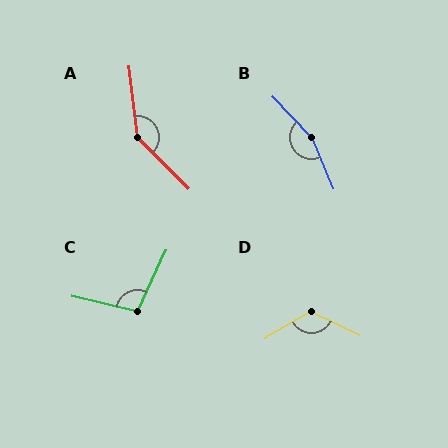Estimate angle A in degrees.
Approximately 142 degrees.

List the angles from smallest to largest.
C (102°), D (123°), A (142°), B (159°).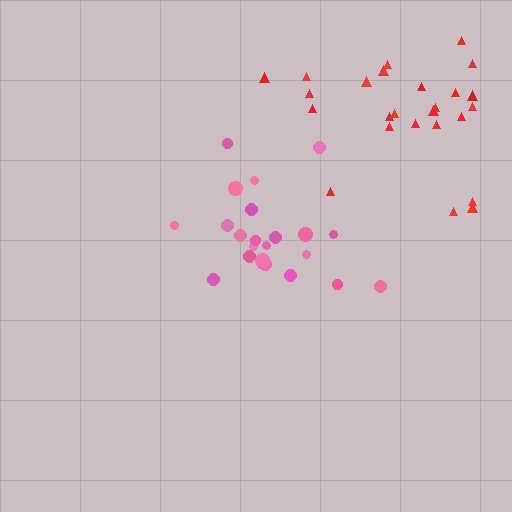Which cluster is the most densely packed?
Pink.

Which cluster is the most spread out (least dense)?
Red.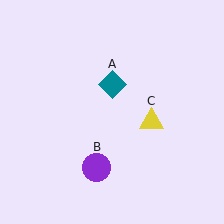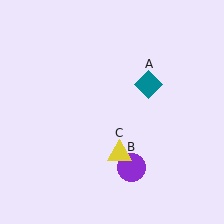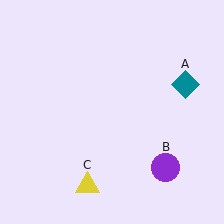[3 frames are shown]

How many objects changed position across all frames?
3 objects changed position: teal diamond (object A), purple circle (object B), yellow triangle (object C).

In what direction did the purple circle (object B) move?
The purple circle (object B) moved right.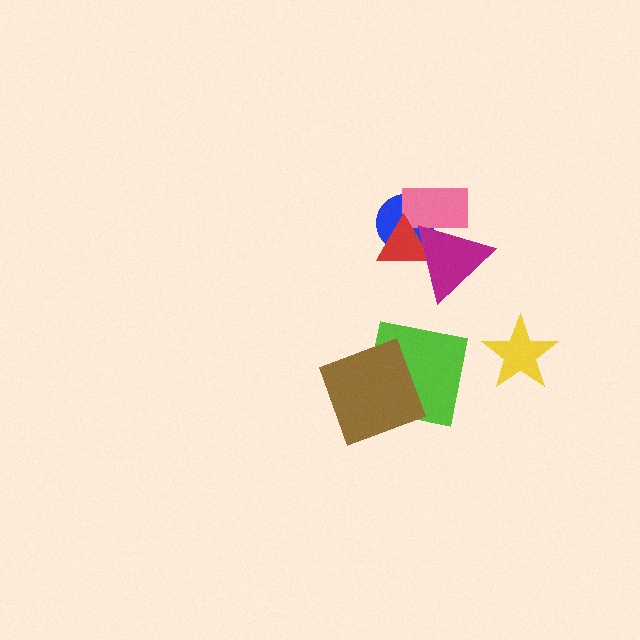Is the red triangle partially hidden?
Yes, it is partially covered by another shape.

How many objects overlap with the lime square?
1 object overlaps with the lime square.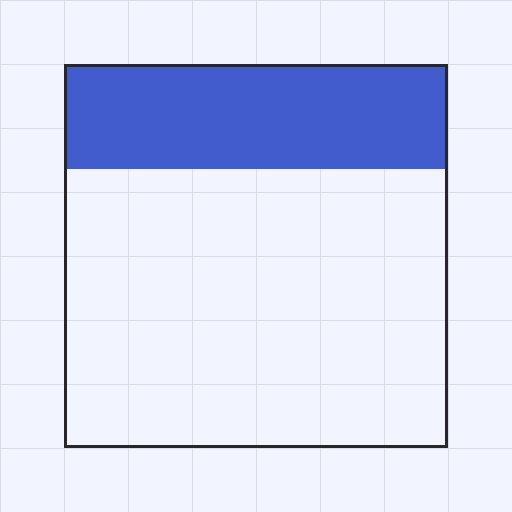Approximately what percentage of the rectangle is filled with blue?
Approximately 25%.